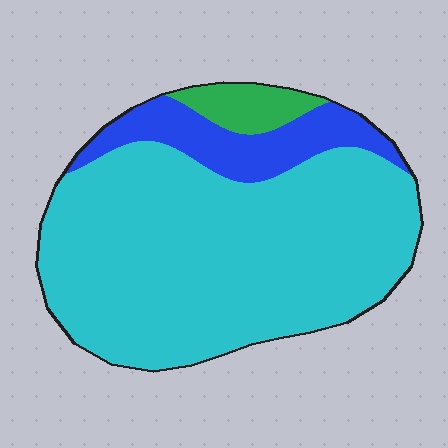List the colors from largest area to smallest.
From largest to smallest: cyan, blue, green.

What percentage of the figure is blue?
Blue takes up about one sixth (1/6) of the figure.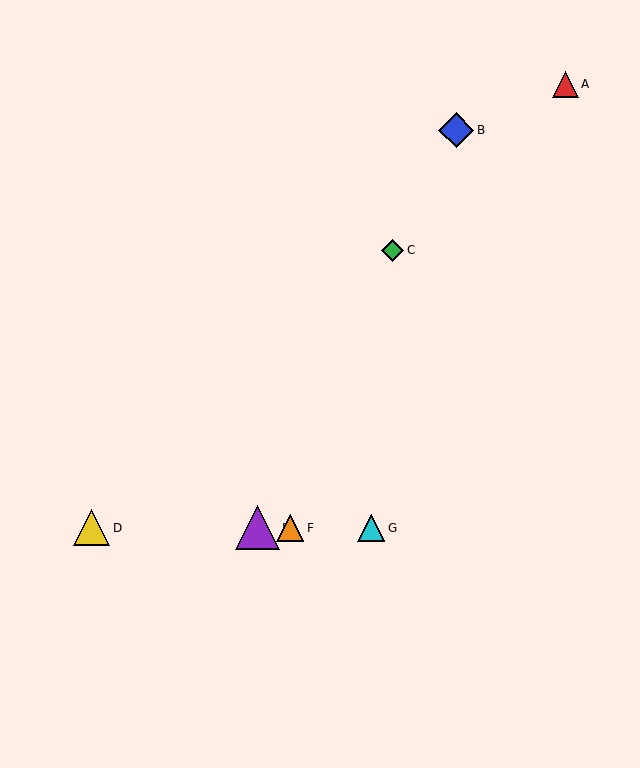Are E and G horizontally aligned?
Yes, both are at y≈528.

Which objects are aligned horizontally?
Objects D, E, F, G are aligned horizontally.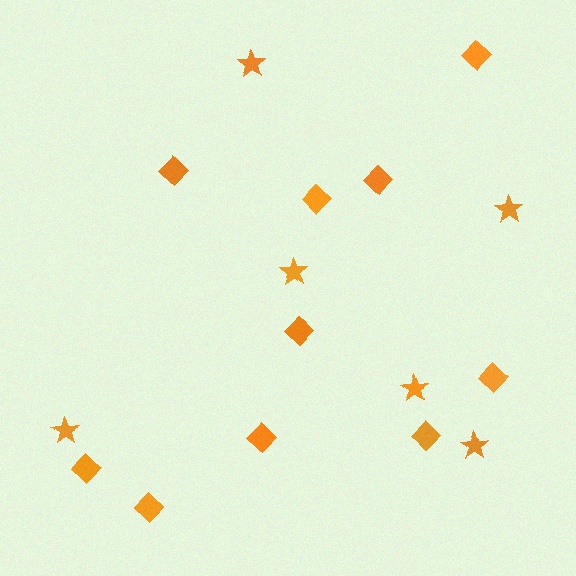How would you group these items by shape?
There are 2 groups: one group of diamonds (10) and one group of stars (6).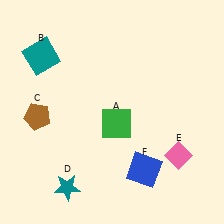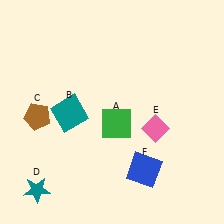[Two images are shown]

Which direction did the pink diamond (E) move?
The pink diamond (E) moved up.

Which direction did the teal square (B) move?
The teal square (B) moved down.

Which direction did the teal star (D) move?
The teal star (D) moved left.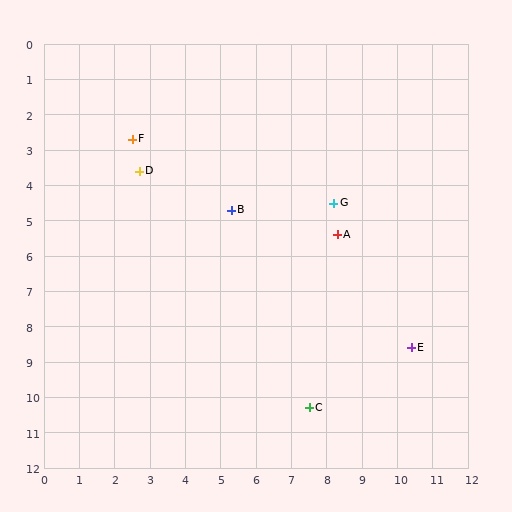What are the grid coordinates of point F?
Point F is at approximately (2.5, 2.7).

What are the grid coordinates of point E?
Point E is at approximately (10.4, 8.6).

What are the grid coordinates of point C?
Point C is at approximately (7.5, 10.3).